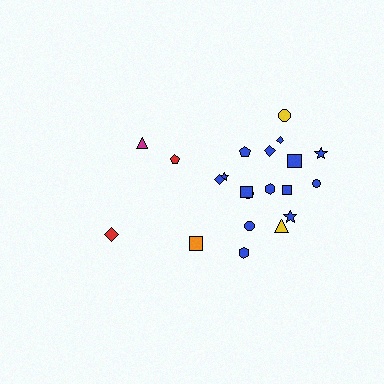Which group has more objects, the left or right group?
The right group.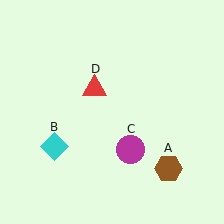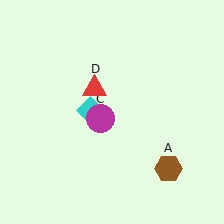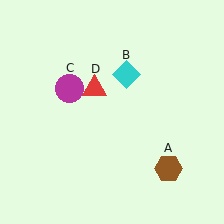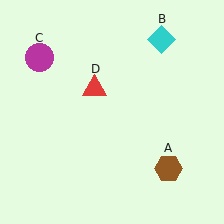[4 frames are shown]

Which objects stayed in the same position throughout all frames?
Brown hexagon (object A) and red triangle (object D) remained stationary.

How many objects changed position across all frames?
2 objects changed position: cyan diamond (object B), magenta circle (object C).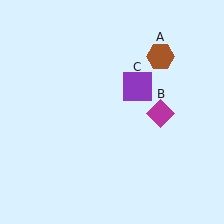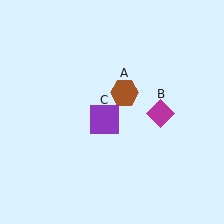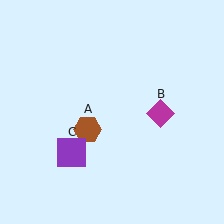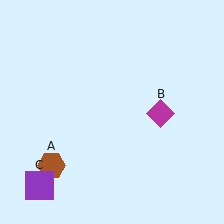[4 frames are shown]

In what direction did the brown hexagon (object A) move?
The brown hexagon (object A) moved down and to the left.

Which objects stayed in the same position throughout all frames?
Magenta diamond (object B) remained stationary.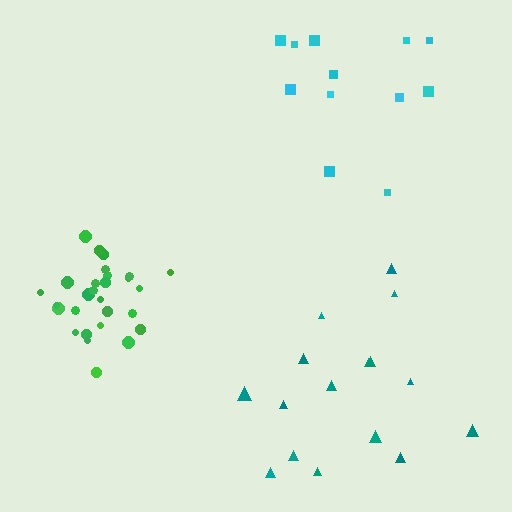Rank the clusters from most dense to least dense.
green, teal, cyan.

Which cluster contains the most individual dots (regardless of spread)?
Green (28).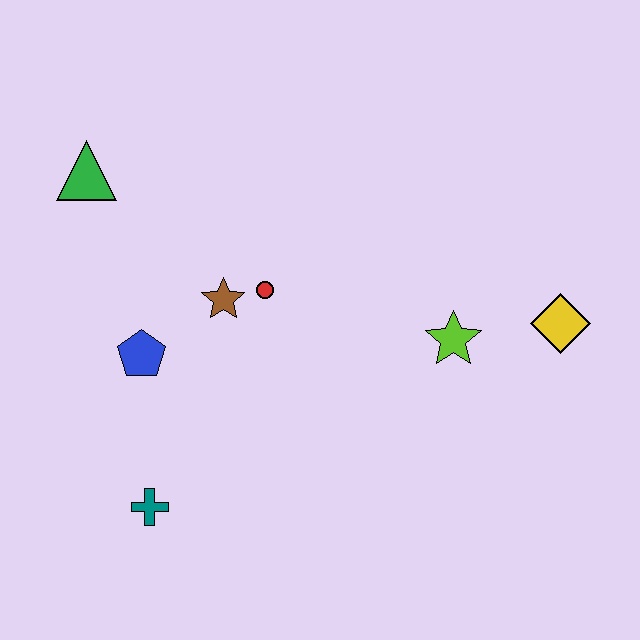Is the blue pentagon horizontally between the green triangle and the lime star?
Yes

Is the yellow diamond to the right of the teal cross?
Yes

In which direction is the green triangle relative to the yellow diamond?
The green triangle is to the left of the yellow diamond.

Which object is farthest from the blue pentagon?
The yellow diamond is farthest from the blue pentagon.